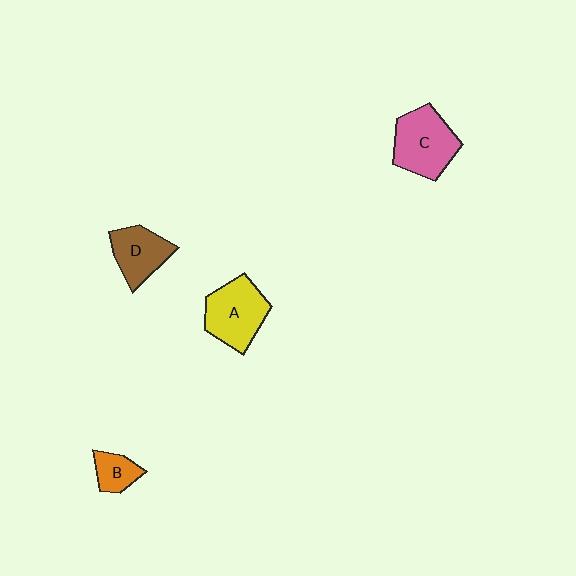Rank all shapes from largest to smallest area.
From largest to smallest: C (pink), A (yellow), D (brown), B (orange).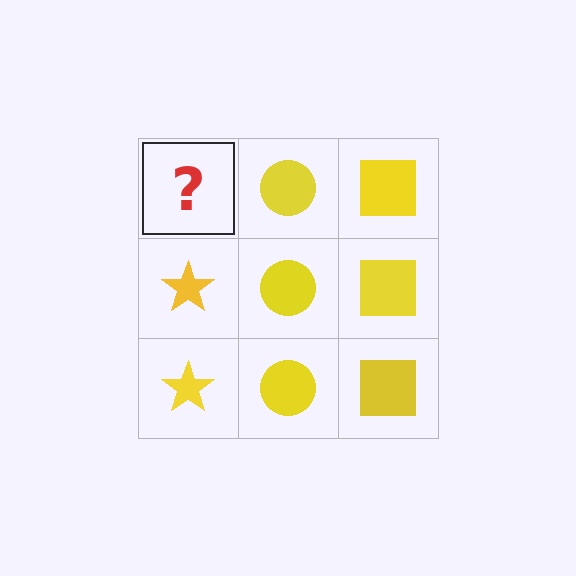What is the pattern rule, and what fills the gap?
The rule is that each column has a consistent shape. The gap should be filled with a yellow star.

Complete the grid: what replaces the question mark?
The question mark should be replaced with a yellow star.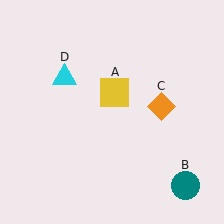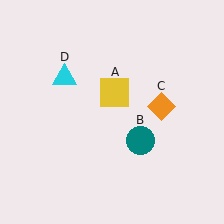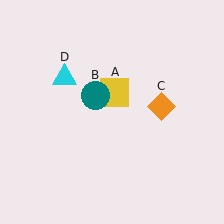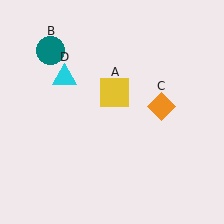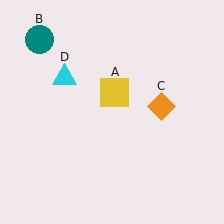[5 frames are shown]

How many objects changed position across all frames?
1 object changed position: teal circle (object B).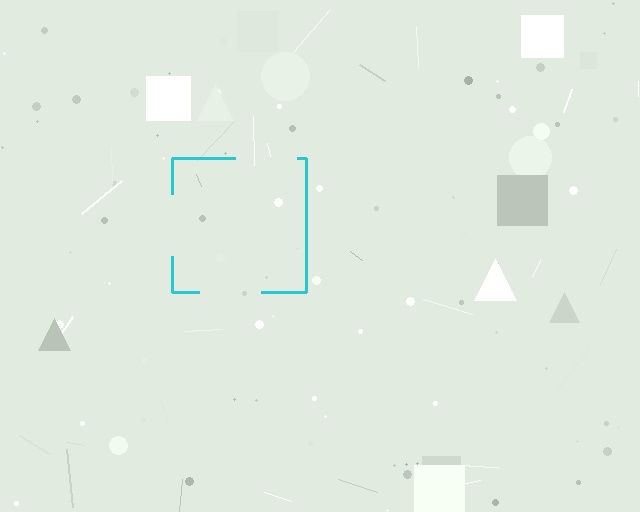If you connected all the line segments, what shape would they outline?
They would outline a square.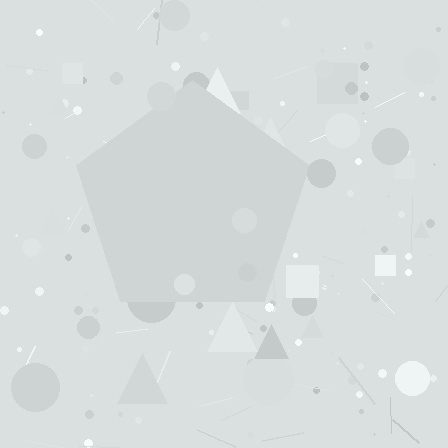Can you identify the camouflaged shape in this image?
The camouflaged shape is a pentagon.